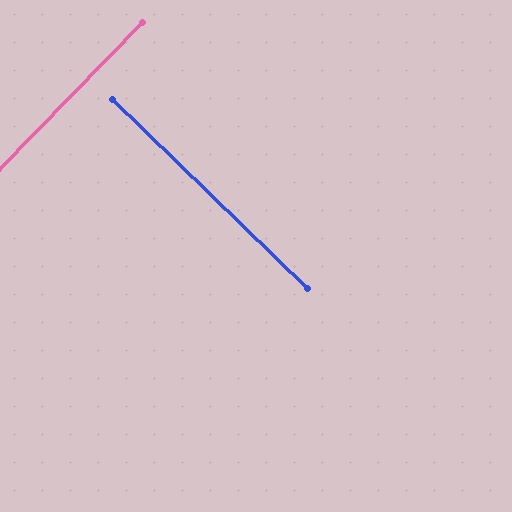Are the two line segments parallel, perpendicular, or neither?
Perpendicular — they meet at approximately 90°.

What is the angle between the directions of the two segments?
Approximately 90 degrees.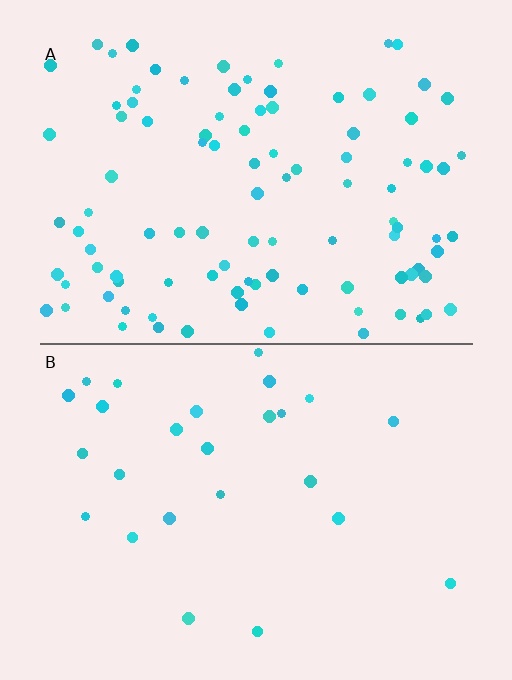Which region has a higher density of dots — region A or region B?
A (the top).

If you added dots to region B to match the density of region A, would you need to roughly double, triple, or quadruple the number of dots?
Approximately quadruple.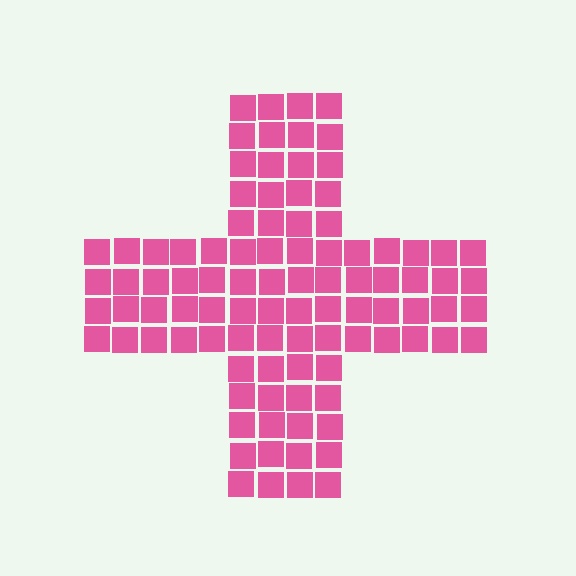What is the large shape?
The large shape is a cross.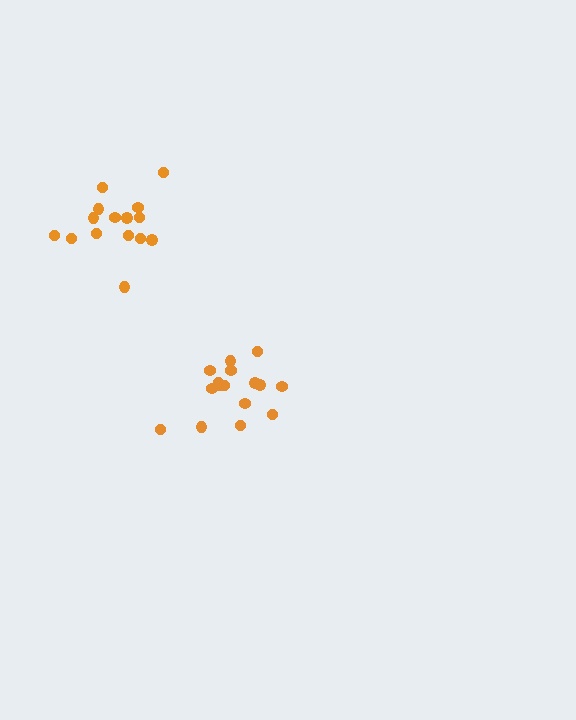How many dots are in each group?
Group 1: 15 dots, Group 2: 16 dots (31 total).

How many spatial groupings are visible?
There are 2 spatial groupings.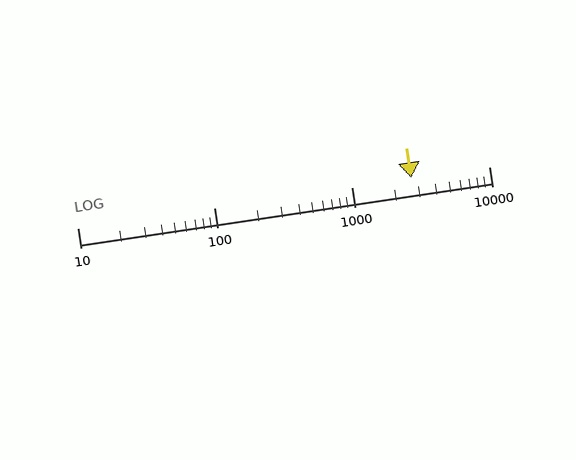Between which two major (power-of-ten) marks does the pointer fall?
The pointer is between 1000 and 10000.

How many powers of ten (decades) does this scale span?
The scale spans 3 decades, from 10 to 10000.